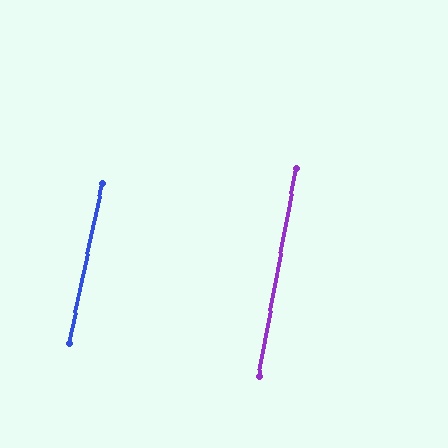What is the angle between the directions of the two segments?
Approximately 2 degrees.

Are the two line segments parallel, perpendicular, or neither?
Parallel — their directions differ by only 1.7°.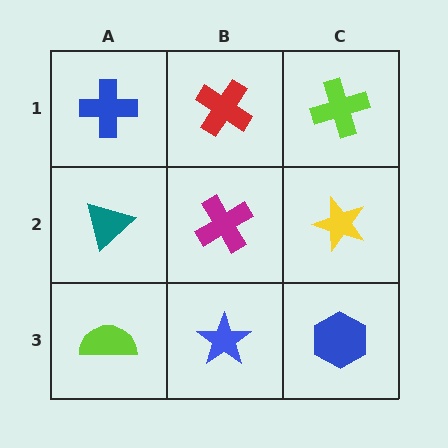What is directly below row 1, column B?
A magenta cross.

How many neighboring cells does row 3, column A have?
2.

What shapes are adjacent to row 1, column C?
A yellow star (row 2, column C), a red cross (row 1, column B).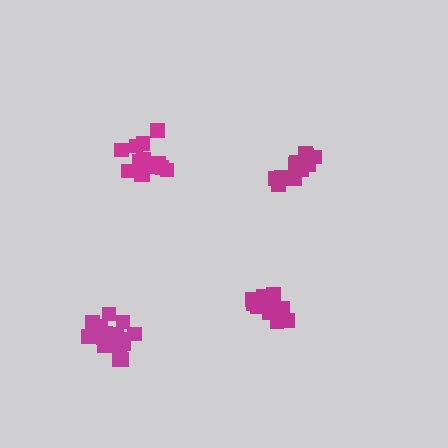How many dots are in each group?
Group 1: 16 dots, Group 2: 13 dots, Group 3: 13 dots, Group 4: 19 dots (61 total).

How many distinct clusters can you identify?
There are 4 distinct clusters.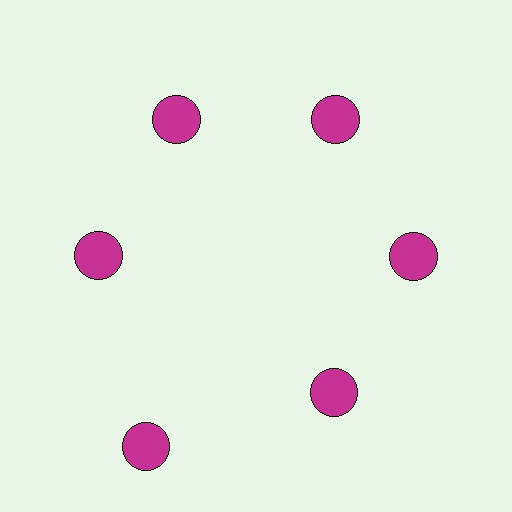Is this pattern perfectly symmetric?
No. The 6 magenta circles are arranged in a ring, but one element near the 7 o'clock position is pushed outward from the center, breaking the 6-fold rotational symmetry.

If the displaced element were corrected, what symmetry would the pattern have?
It would have 6-fold rotational symmetry — the pattern would map onto itself every 60 degrees.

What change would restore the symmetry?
The symmetry would be restored by moving it inward, back onto the ring so that all 6 circles sit at equal angles and equal distance from the center.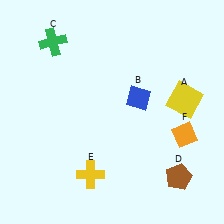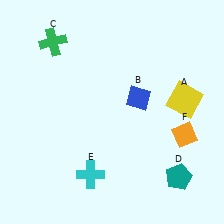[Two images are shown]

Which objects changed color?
D changed from brown to teal. E changed from yellow to cyan.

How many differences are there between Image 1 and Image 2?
There are 2 differences between the two images.